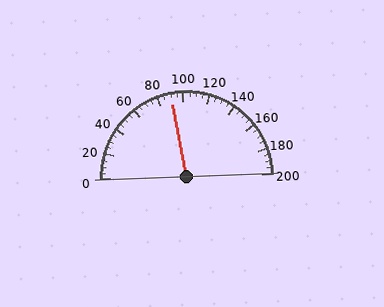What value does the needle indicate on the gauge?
The needle indicates approximately 90.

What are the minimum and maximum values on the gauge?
The gauge ranges from 0 to 200.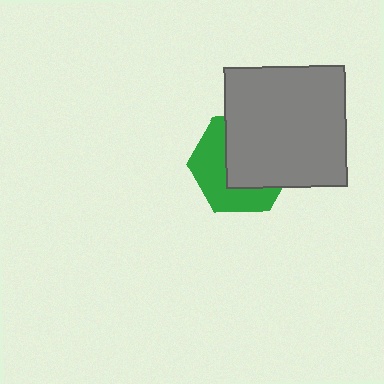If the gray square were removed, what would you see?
You would see the complete green hexagon.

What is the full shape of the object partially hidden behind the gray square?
The partially hidden object is a green hexagon.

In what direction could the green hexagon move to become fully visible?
The green hexagon could move toward the lower-left. That would shift it out from behind the gray square entirely.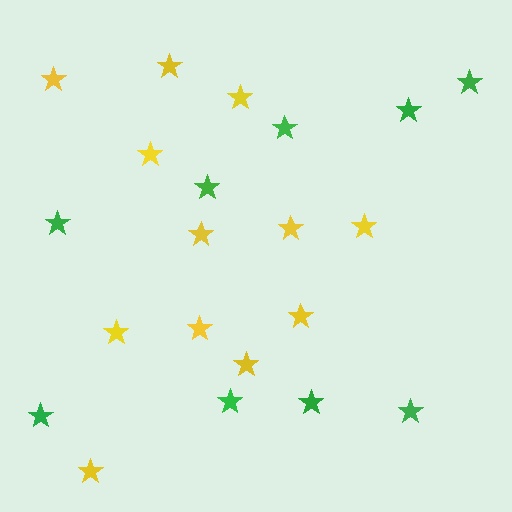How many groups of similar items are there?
There are 2 groups: one group of green stars (9) and one group of yellow stars (12).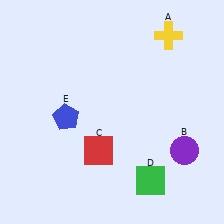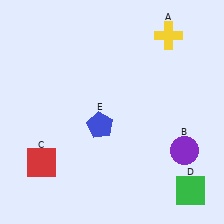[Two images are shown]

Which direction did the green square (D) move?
The green square (D) moved right.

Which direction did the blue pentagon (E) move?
The blue pentagon (E) moved right.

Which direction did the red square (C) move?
The red square (C) moved left.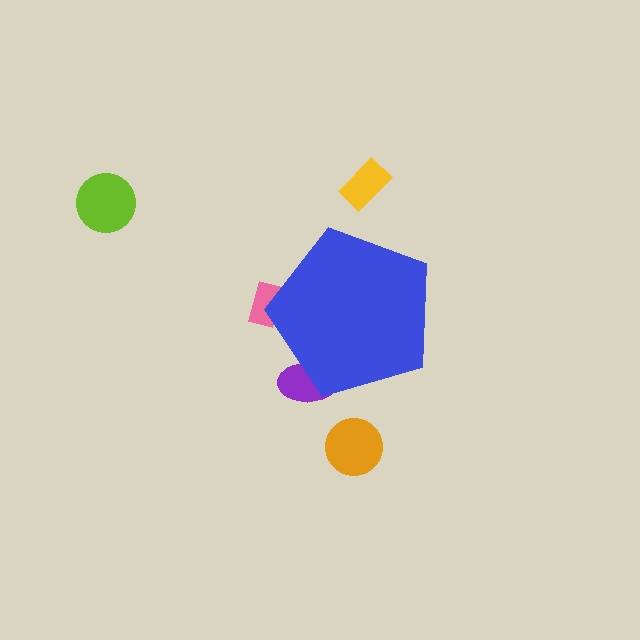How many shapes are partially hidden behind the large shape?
2 shapes are partially hidden.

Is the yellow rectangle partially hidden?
No, the yellow rectangle is fully visible.